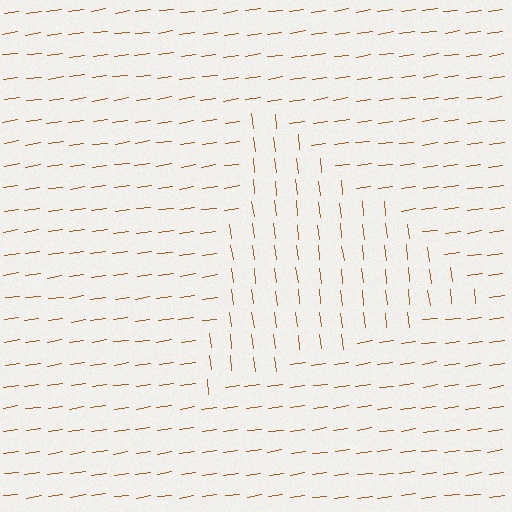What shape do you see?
I see a triangle.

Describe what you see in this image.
The image is filled with small brown line segments. A triangle region in the image has lines oriented differently from the surrounding lines, creating a visible texture boundary.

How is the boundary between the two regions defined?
The boundary is defined purely by a change in line orientation (approximately 89 degrees difference). All lines are the same color and thickness.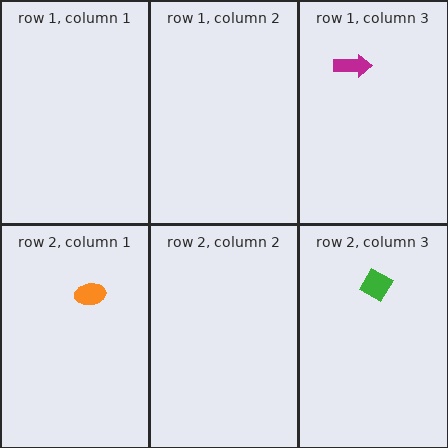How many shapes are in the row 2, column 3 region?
1.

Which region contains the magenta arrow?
The row 1, column 3 region.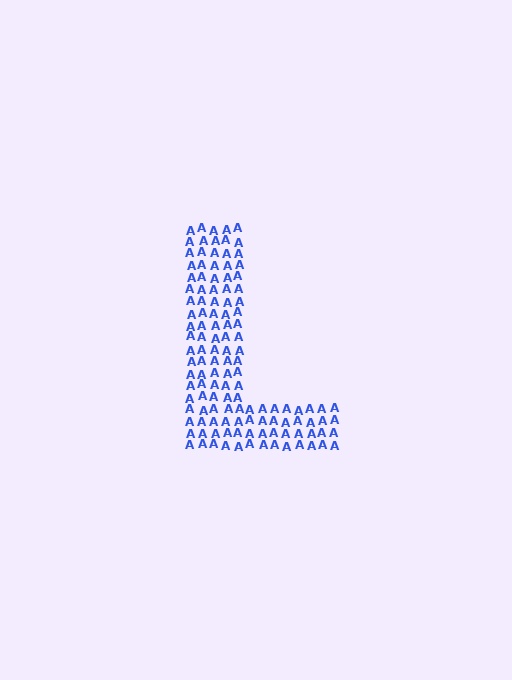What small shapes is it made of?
It is made of small letter A's.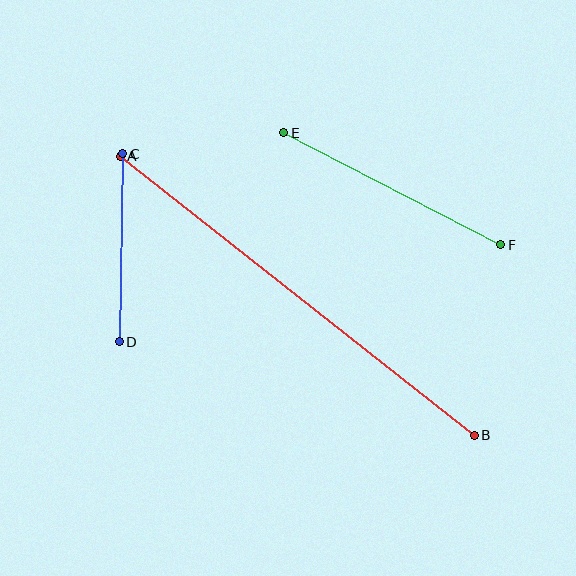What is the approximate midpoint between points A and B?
The midpoint is at approximately (297, 296) pixels.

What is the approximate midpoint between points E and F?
The midpoint is at approximately (392, 189) pixels.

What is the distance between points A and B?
The distance is approximately 451 pixels.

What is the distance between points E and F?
The distance is approximately 244 pixels.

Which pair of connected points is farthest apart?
Points A and B are farthest apart.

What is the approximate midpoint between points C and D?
The midpoint is at approximately (121, 248) pixels.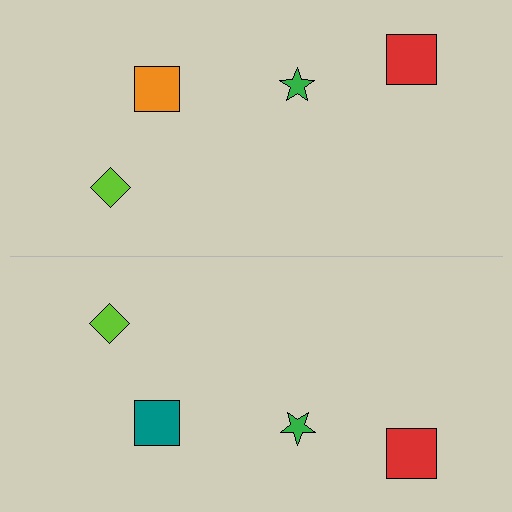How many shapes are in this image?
There are 8 shapes in this image.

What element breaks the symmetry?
The teal square on the bottom side breaks the symmetry — its mirror counterpart is orange.